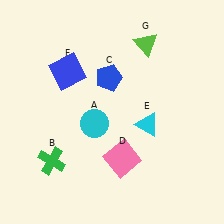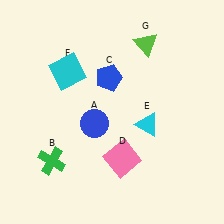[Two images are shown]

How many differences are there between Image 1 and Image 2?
There are 2 differences between the two images.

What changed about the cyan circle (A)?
In Image 1, A is cyan. In Image 2, it changed to blue.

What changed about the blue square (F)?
In Image 1, F is blue. In Image 2, it changed to cyan.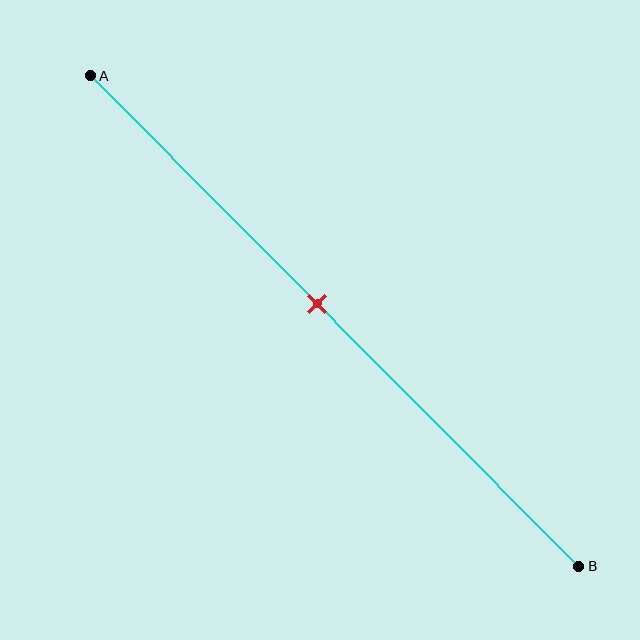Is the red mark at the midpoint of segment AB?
No, the mark is at about 45% from A, not at the 50% midpoint.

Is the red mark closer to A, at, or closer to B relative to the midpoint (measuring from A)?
The red mark is closer to point A than the midpoint of segment AB.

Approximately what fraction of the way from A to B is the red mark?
The red mark is approximately 45% of the way from A to B.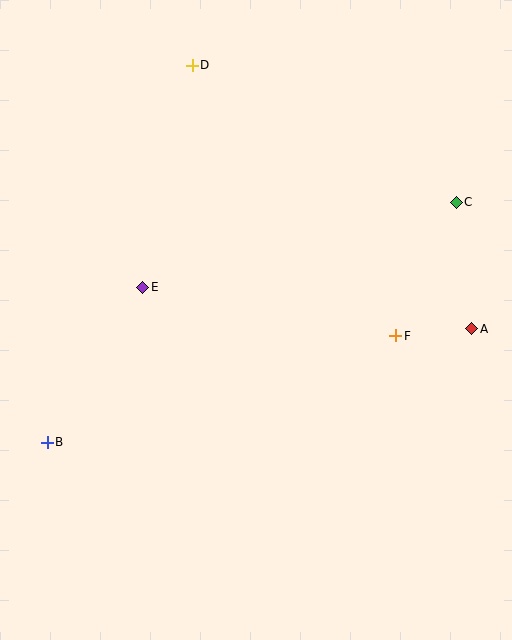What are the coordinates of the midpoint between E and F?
The midpoint between E and F is at (269, 312).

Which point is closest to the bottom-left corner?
Point B is closest to the bottom-left corner.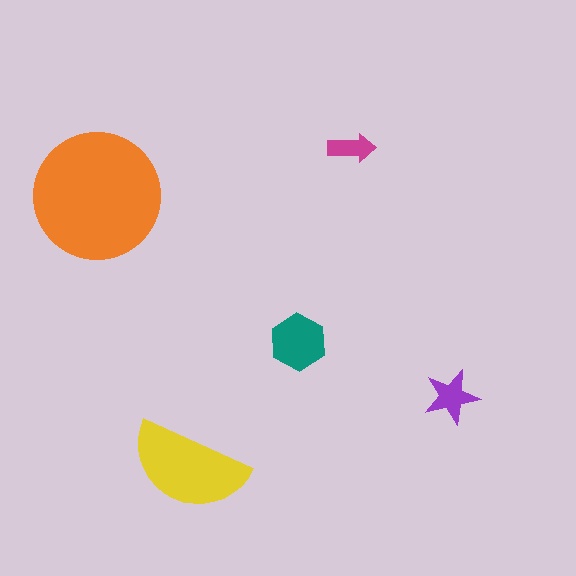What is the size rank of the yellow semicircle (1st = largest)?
2nd.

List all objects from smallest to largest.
The magenta arrow, the purple star, the teal hexagon, the yellow semicircle, the orange circle.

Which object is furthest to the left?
The orange circle is leftmost.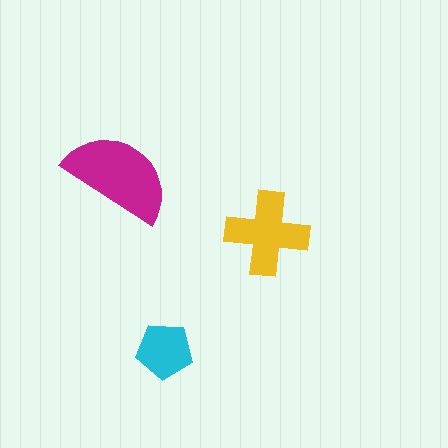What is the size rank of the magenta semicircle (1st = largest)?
1st.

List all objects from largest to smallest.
The magenta semicircle, the yellow cross, the cyan pentagon.